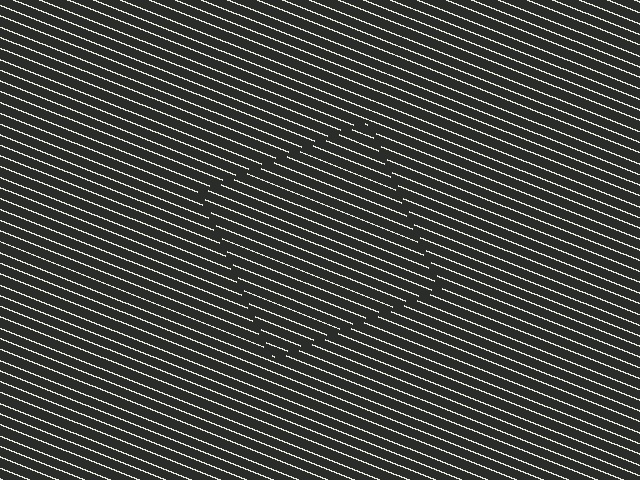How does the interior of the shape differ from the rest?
The interior of the shape contains the same grating, shifted by half a period — the contour is defined by the phase discontinuity where line-ends from the inner and outer gratings abut.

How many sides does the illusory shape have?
4 sides — the line-ends trace a square.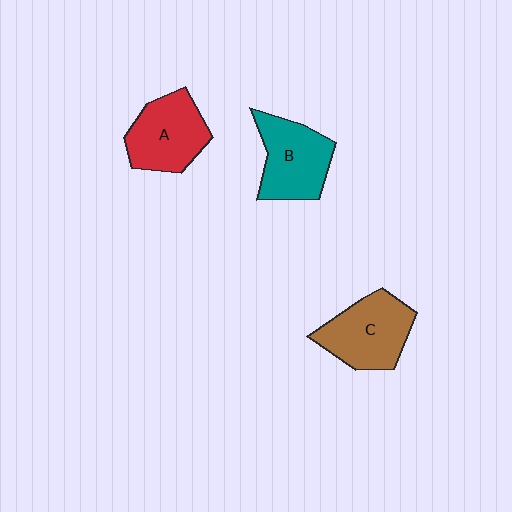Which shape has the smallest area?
Shape A (red).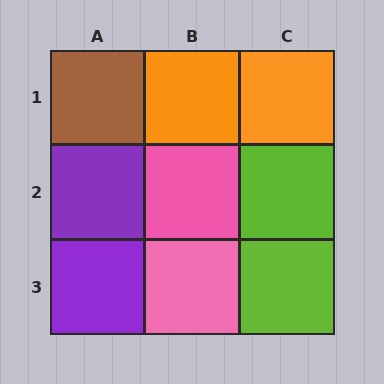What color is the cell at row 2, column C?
Lime.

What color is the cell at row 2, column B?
Pink.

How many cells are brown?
1 cell is brown.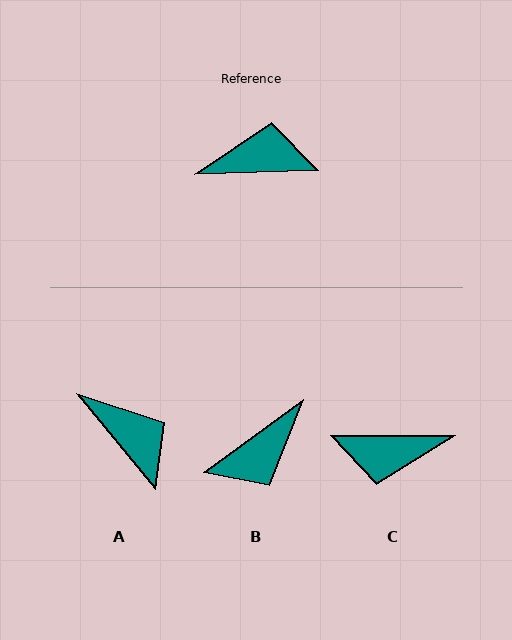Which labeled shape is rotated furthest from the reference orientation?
C, about 178 degrees away.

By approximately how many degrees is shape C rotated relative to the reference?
Approximately 178 degrees counter-clockwise.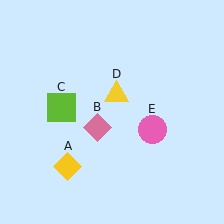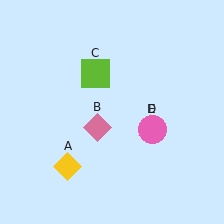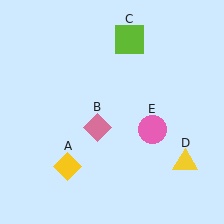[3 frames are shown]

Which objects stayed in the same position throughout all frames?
Yellow diamond (object A) and pink diamond (object B) and pink circle (object E) remained stationary.